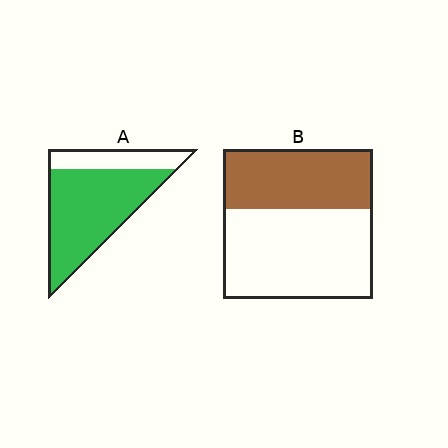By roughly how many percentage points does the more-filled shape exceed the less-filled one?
By roughly 35 percentage points (A over B).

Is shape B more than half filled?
No.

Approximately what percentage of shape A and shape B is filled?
A is approximately 75% and B is approximately 40%.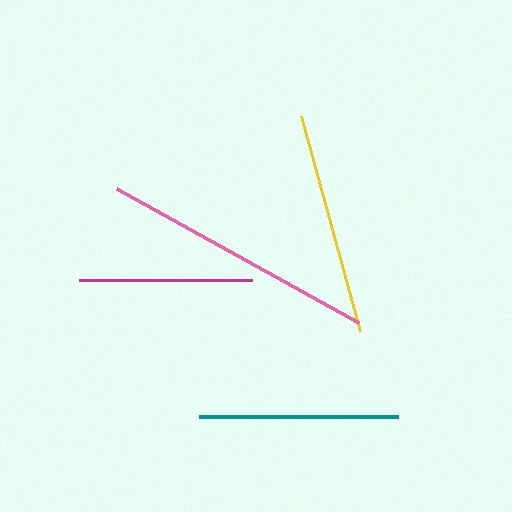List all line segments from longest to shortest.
From longest to shortest: pink, yellow, teal, magenta.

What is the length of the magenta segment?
The magenta segment is approximately 172 pixels long.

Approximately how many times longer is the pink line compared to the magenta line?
The pink line is approximately 1.6 times the length of the magenta line.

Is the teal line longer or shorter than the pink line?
The pink line is longer than the teal line.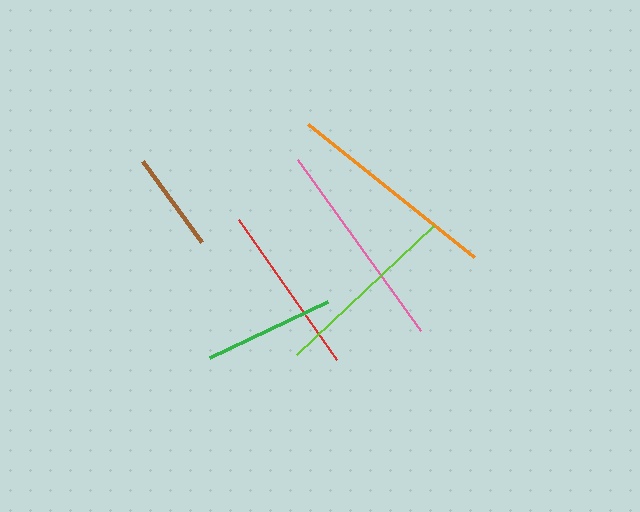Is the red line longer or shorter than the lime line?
The lime line is longer than the red line.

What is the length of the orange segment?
The orange segment is approximately 212 pixels long.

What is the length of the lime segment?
The lime segment is approximately 188 pixels long.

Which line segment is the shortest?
The brown line is the shortest at approximately 101 pixels.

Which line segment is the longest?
The orange line is the longest at approximately 212 pixels.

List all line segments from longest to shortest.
From longest to shortest: orange, pink, lime, red, green, brown.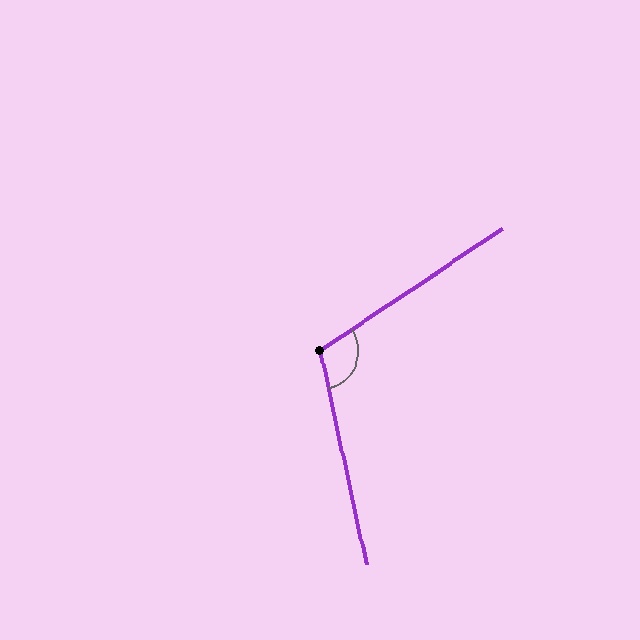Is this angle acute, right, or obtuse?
It is obtuse.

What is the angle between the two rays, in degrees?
Approximately 112 degrees.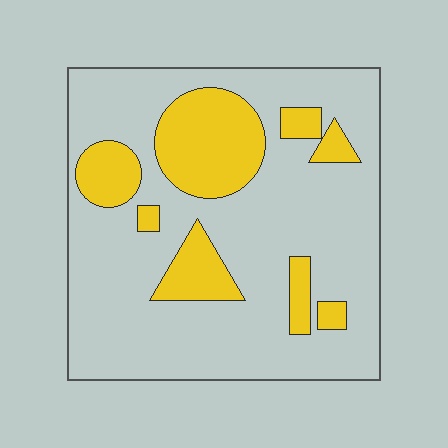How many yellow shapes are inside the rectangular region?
8.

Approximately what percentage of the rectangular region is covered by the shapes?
Approximately 25%.